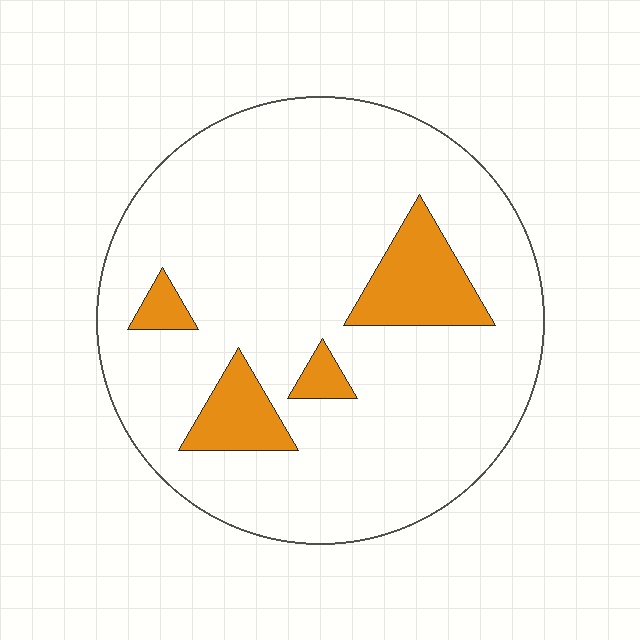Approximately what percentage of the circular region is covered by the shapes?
Approximately 15%.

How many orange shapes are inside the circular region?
4.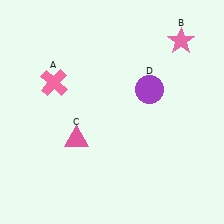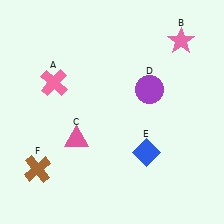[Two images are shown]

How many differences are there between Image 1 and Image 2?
There are 2 differences between the two images.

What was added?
A blue diamond (E), a brown cross (F) were added in Image 2.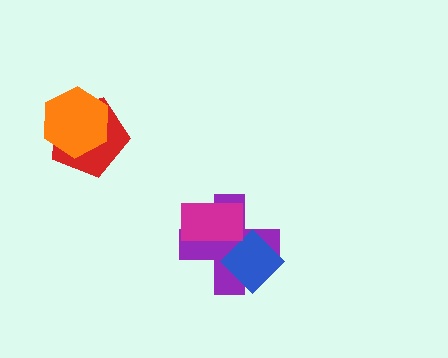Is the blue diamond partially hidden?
Yes, it is partially covered by another shape.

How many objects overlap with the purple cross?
2 objects overlap with the purple cross.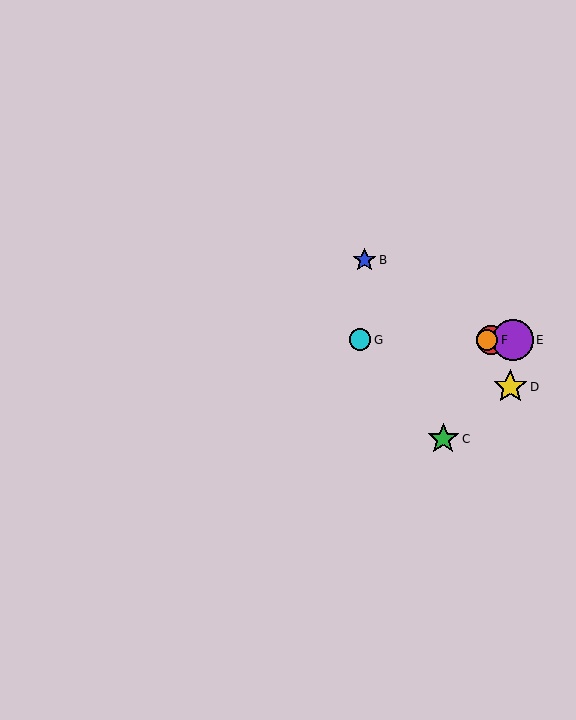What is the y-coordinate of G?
Object G is at y≈340.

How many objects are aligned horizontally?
4 objects (A, E, F, G) are aligned horizontally.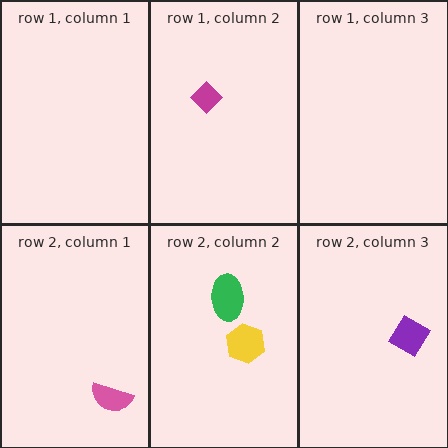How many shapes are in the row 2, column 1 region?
1.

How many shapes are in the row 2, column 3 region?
1.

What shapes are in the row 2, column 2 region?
The green ellipse, the yellow hexagon.